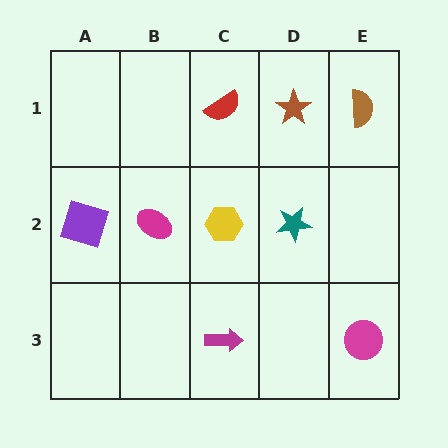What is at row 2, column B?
A magenta ellipse.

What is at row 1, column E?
A brown semicircle.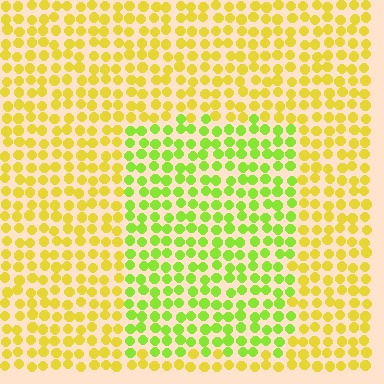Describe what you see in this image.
The image is filled with small yellow elements in a uniform arrangement. A rectangle-shaped region is visible where the elements are tinted to a slightly different hue, forming a subtle color boundary.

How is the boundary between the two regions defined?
The boundary is defined purely by a slight shift in hue (about 38 degrees). Spacing, size, and orientation are identical on both sides.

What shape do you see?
I see a rectangle.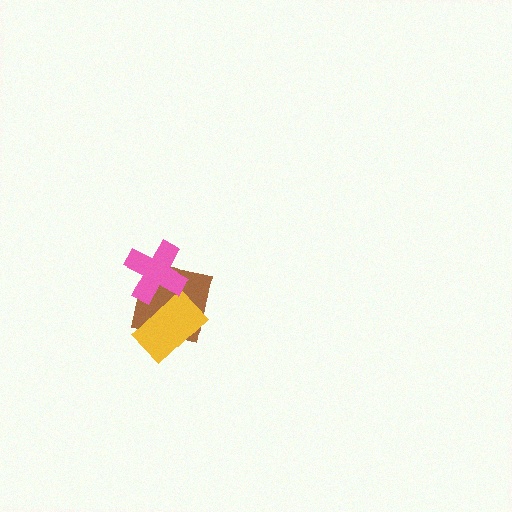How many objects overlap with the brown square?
2 objects overlap with the brown square.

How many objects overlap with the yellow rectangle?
2 objects overlap with the yellow rectangle.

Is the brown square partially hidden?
Yes, it is partially covered by another shape.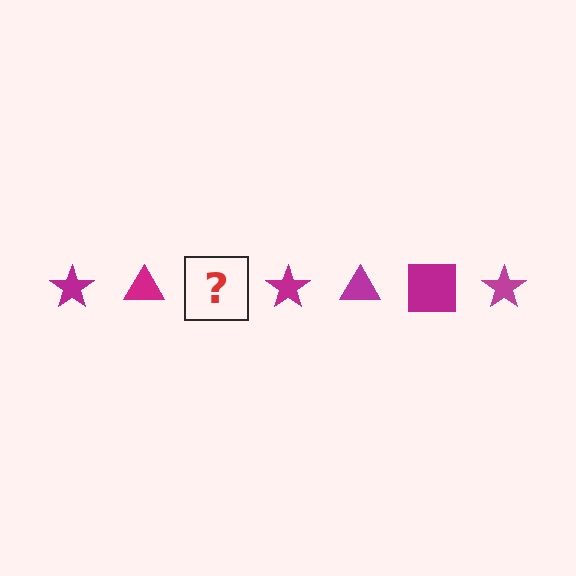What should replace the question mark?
The question mark should be replaced with a magenta square.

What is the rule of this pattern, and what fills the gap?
The rule is that the pattern cycles through star, triangle, square shapes in magenta. The gap should be filled with a magenta square.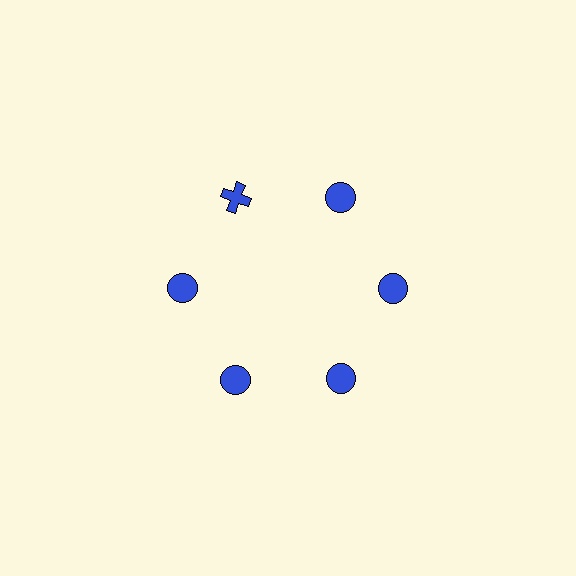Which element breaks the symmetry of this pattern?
The blue cross at roughly the 11 o'clock position breaks the symmetry. All other shapes are blue circles.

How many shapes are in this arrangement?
There are 6 shapes arranged in a ring pattern.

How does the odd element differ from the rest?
It has a different shape: cross instead of circle.